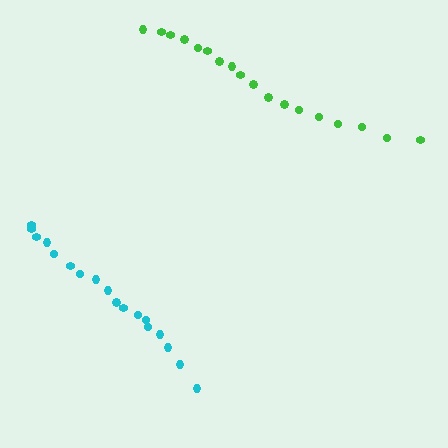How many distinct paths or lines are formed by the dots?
There are 2 distinct paths.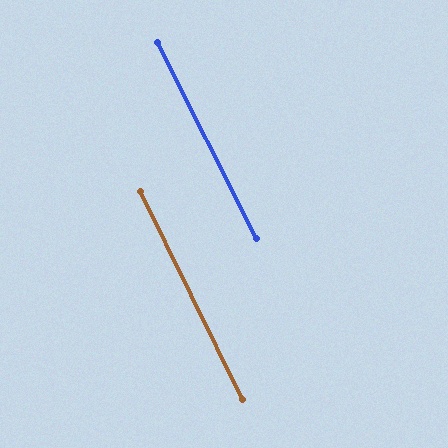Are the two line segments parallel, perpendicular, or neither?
Parallel — their directions differ by only 1.0°.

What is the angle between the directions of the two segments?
Approximately 1 degree.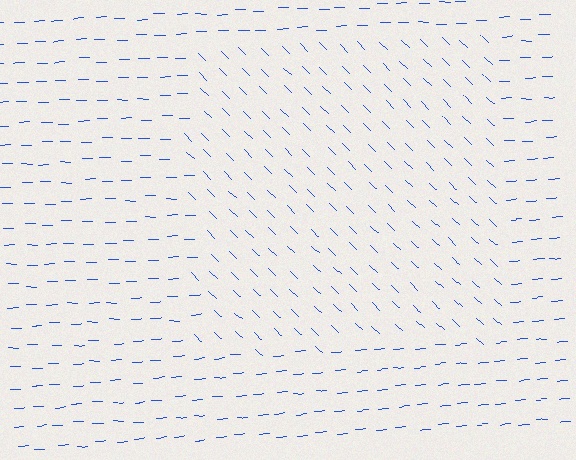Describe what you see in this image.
The image is filled with small blue line segments. A rectangle region in the image has lines oriented differently from the surrounding lines, creating a visible texture boundary.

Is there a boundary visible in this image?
Yes, there is a texture boundary formed by a change in line orientation.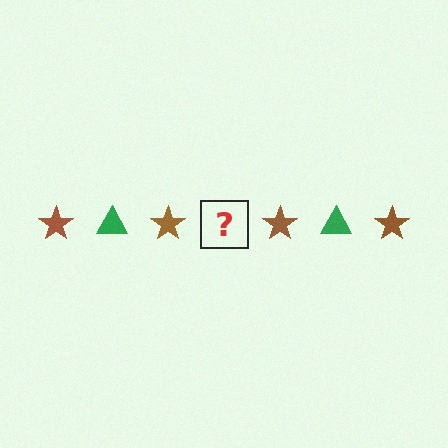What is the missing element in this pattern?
The missing element is a green triangle.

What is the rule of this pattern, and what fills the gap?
The rule is that the pattern alternates between brown star and green triangle. The gap should be filled with a green triangle.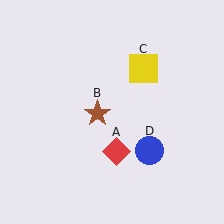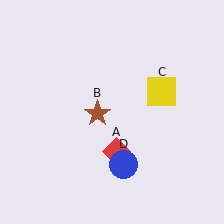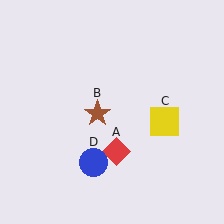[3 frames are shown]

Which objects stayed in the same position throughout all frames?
Red diamond (object A) and brown star (object B) remained stationary.